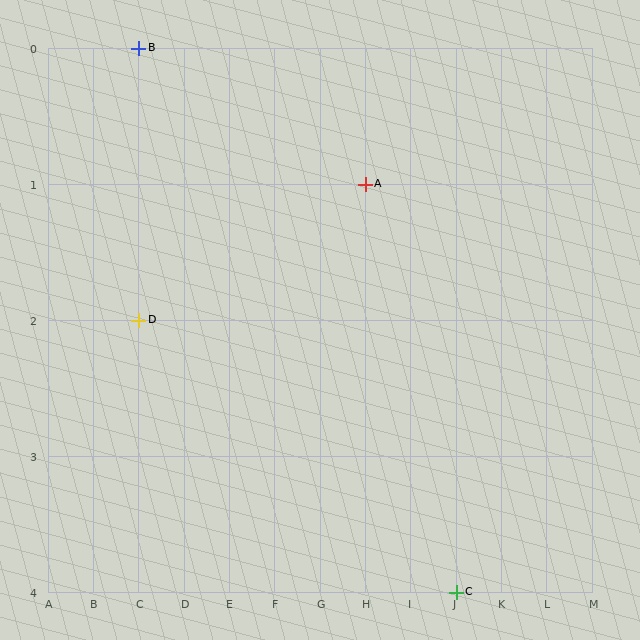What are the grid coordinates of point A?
Point A is at grid coordinates (H, 1).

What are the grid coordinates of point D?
Point D is at grid coordinates (C, 2).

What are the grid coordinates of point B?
Point B is at grid coordinates (C, 0).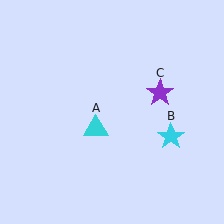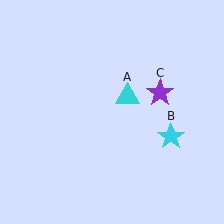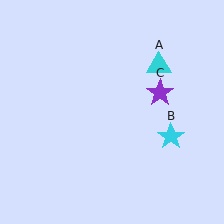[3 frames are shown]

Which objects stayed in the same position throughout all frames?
Cyan star (object B) and purple star (object C) remained stationary.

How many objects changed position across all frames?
1 object changed position: cyan triangle (object A).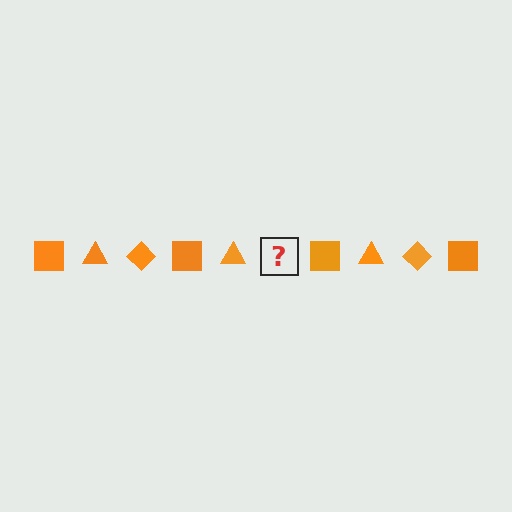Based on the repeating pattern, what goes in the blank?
The blank should be an orange diamond.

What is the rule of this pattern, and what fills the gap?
The rule is that the pattern cycles through square, triangle, diamond shapes in orange. The gap should be filled with an orange diamond.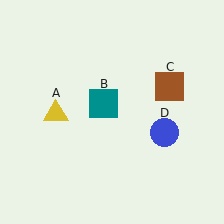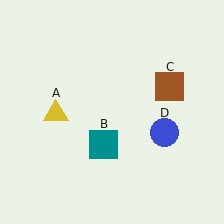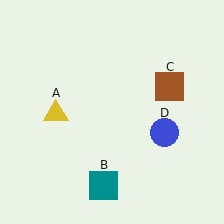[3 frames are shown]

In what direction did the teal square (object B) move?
The teal square (object B) moved down.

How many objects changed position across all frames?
1 object changed position: teal square (object B).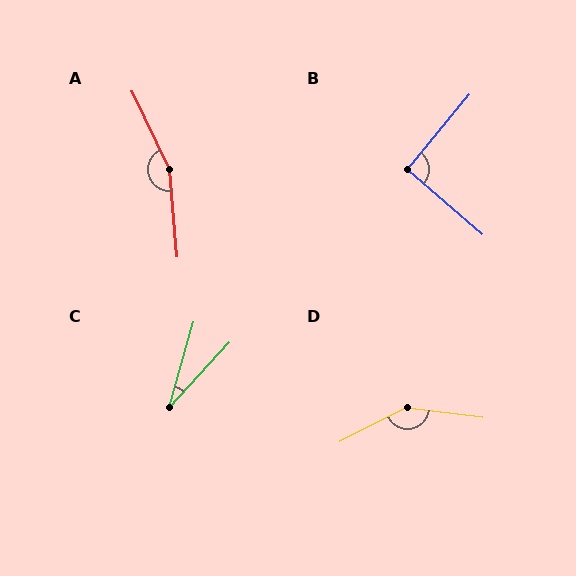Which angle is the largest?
A, at approximately 159 degrees.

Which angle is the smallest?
C, at approximately 27 degrees.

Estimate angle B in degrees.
Approximately 91 degrees.